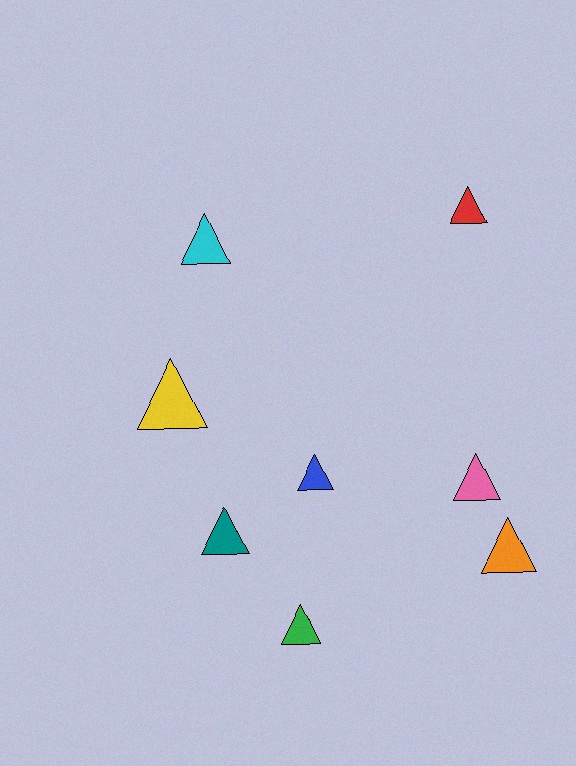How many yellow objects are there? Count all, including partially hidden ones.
There is 1 yellow object.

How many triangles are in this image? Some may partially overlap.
There are 8 triangles.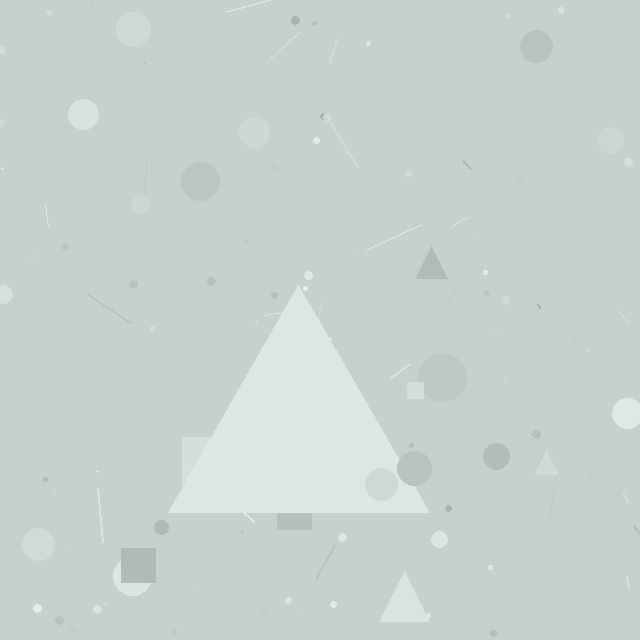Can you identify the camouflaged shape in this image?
The camouflaged shape is a triangle.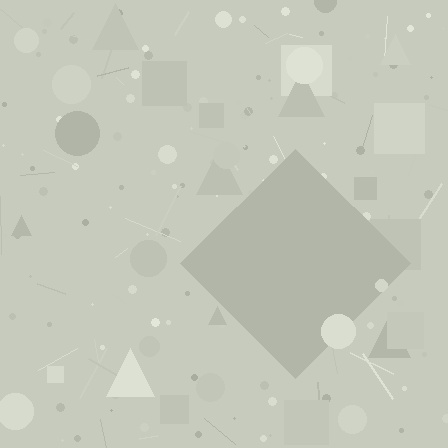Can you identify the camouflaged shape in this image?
The camouflaged shape is a diamond.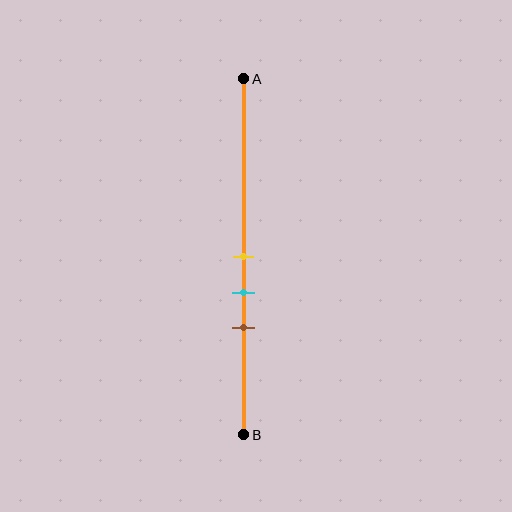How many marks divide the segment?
There are 3 marks dividing the segment.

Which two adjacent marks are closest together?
The yellow and cyan marks are the closest adjacent pair.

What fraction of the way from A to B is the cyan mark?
The cyan mark is approximately 60% (0.6) of the way from A to B.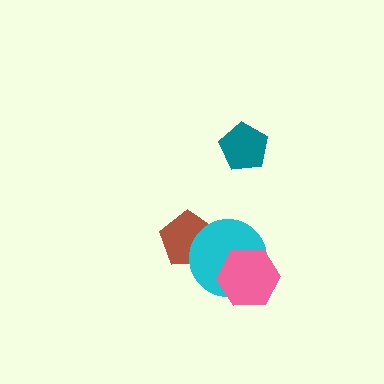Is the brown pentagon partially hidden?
Yes, it is partially covered by another shape.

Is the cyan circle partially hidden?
Yes, it is partially covered by another shape.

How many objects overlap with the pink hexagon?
1 object overlaps with the pink hexagon.